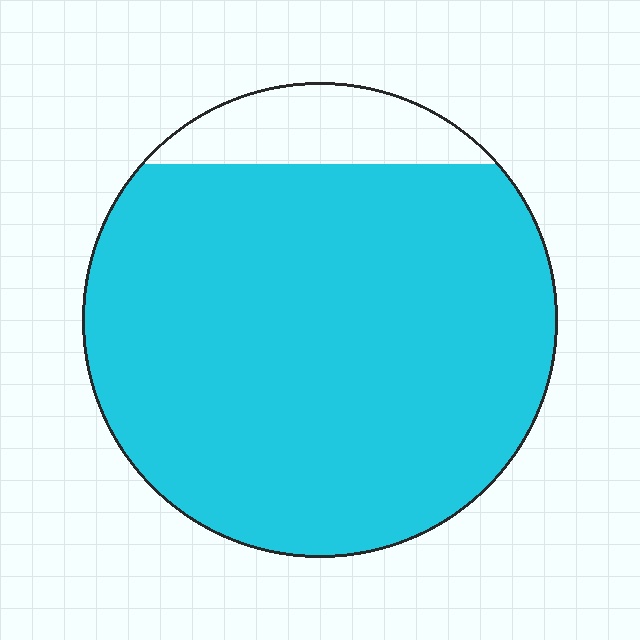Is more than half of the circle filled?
Yes.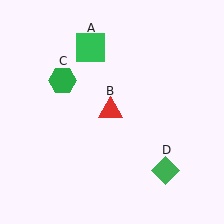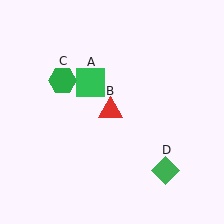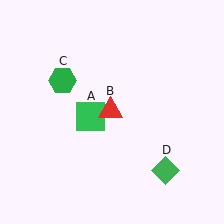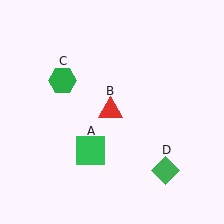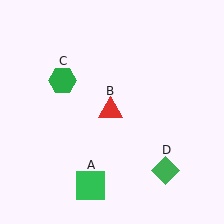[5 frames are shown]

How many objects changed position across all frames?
1 object changed position: green square (object A).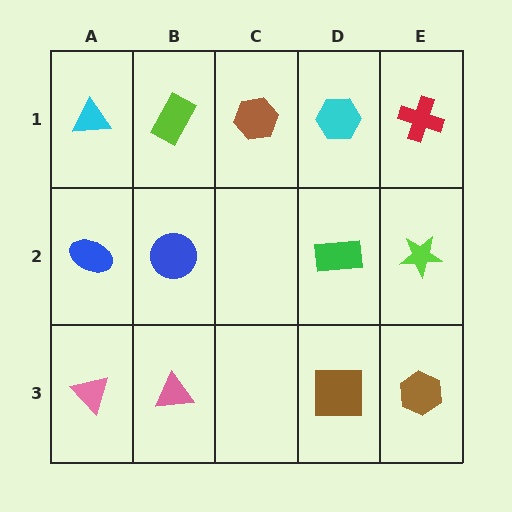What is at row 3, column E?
A brown hexagon.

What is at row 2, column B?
A blue circle.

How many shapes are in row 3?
4 shapes.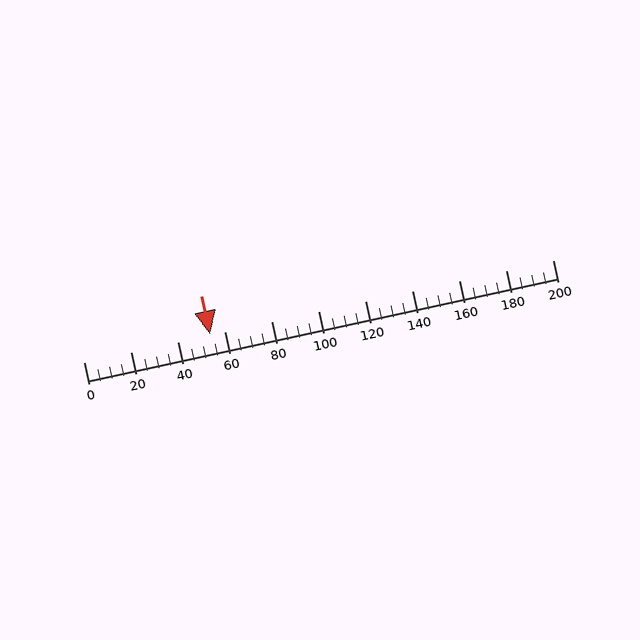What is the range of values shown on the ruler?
The ruler shows values from 0 to 200.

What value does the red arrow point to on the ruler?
The red arrow points to approximately 54.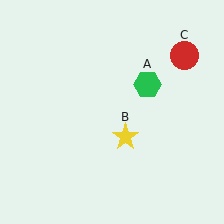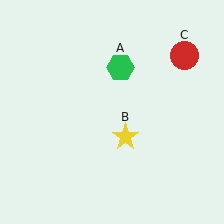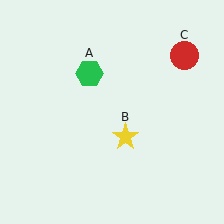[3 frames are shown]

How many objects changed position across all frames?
1 object changed position: green hexagon (object A).